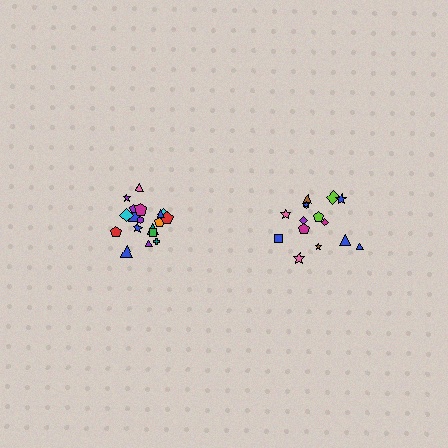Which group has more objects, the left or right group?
The left group.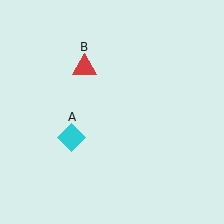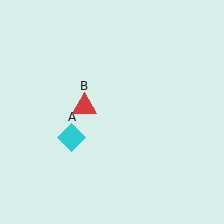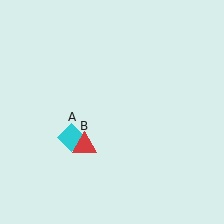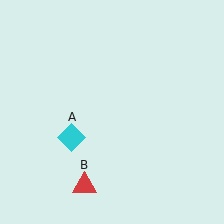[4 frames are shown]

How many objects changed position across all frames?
1 object changed position: red triangle (object B).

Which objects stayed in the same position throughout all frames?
Cyan diamond (object A) remained stationary.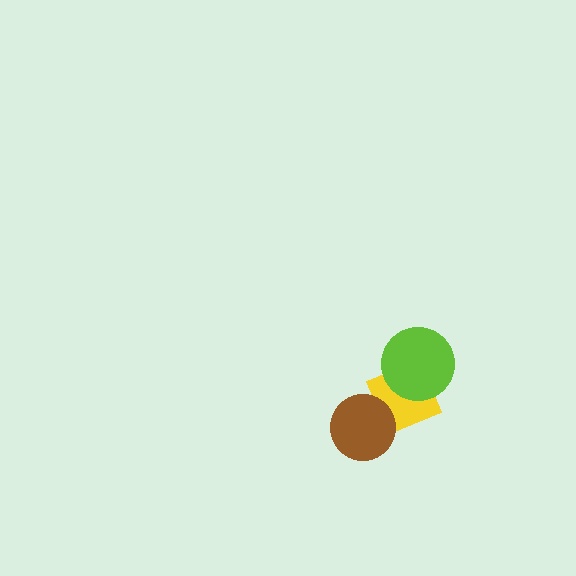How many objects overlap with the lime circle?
1 object overlaps with the lime circle.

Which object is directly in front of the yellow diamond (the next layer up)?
The lime circle is directly in front of the yellow diamond.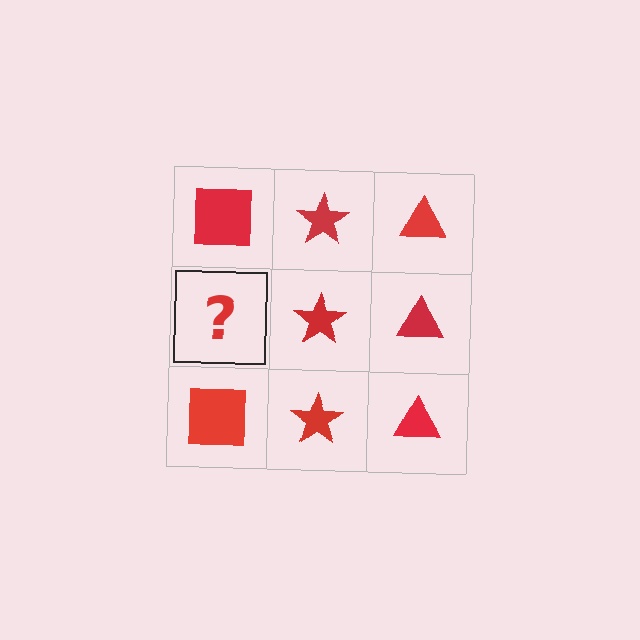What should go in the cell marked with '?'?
The missing cell should contain a red square.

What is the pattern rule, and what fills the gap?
The rule is that each column has a consistent shape. The gap should be filled with a red square.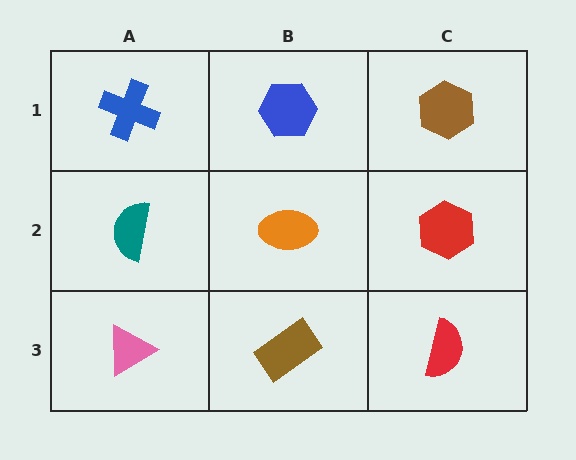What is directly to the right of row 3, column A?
A brown rectangle.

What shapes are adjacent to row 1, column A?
A teal semicircle (row 2, column A), a blue hexagon (row 1, column B).